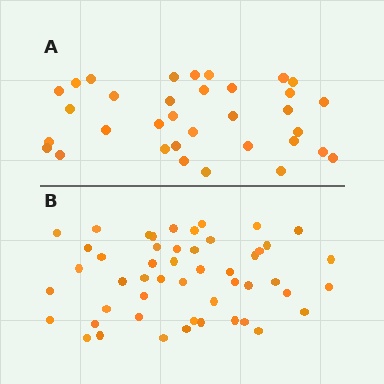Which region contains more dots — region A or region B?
Region B (the bottom region) has more dots.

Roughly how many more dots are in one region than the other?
Region B has approximately 15 more dots than region A.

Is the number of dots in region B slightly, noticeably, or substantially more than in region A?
Region B has substantially more. The ratio is roughly 1.5 to 1.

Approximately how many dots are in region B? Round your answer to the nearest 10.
About 50 dots.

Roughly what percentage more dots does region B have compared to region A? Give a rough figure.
About 45% more.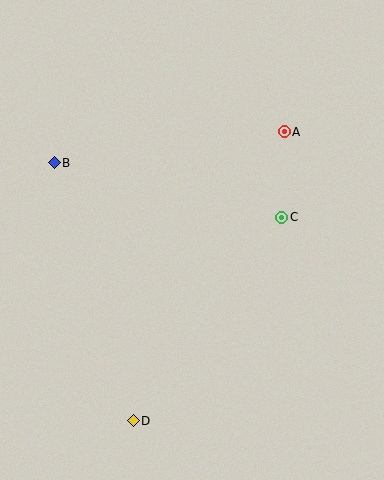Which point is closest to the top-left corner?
Point B is closest to the top-left corner.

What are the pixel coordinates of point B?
Point B is at (54, 163).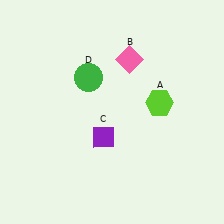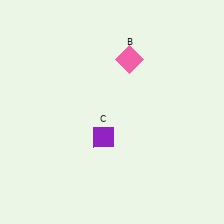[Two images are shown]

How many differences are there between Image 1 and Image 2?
There are 2 differences between the two images.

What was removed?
The green circle (D), the lime hexagon (A) were removed in Image 2.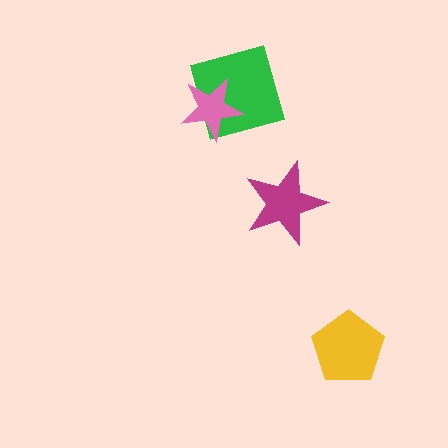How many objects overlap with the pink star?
1 object overlaps with the pink star.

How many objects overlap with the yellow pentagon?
0 objects overlap with the yellow pentagon.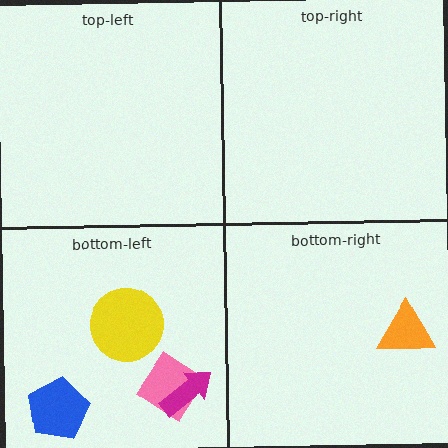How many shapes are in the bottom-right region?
1.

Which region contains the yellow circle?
The bottom-left region.